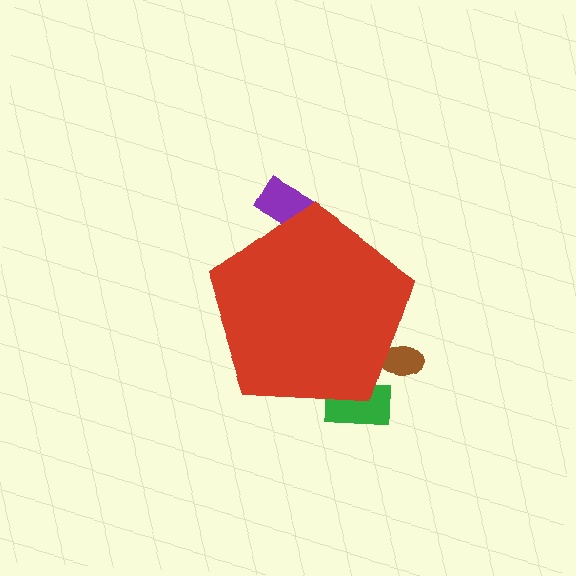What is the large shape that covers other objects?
A red pentagon.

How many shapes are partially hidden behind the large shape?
3 shapes are partially hidden.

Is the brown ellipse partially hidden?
Yes, the brown ellipse is partially hidden behind the red pentagon.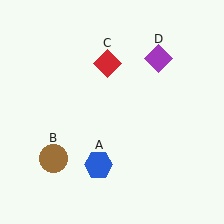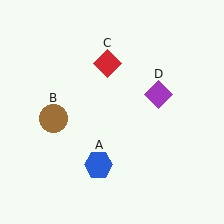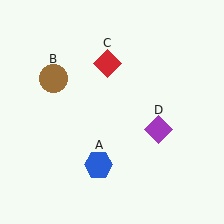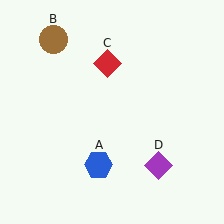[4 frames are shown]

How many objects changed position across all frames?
2 objects changed position: brown circle (object B), purple diamond (object D).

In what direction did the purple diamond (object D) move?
The purple diamond (object D) moved down.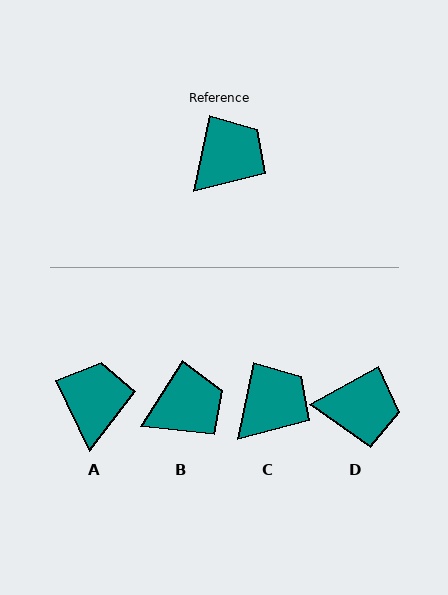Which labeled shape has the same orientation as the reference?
C.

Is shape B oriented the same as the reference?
No, it is off by about 21 degrees.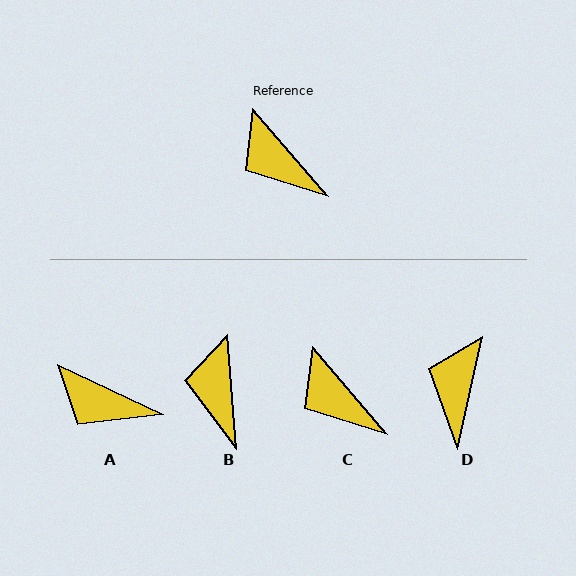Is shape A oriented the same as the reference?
No, it is off by about 24 degrees.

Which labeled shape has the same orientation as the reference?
C.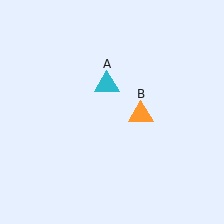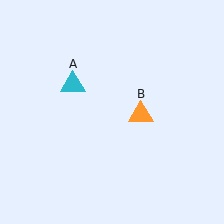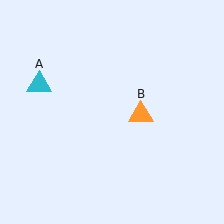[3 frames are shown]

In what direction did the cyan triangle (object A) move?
The cyan triangle (object A) moved left.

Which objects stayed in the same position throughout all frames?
Orange triangle (object B) remained stationary.